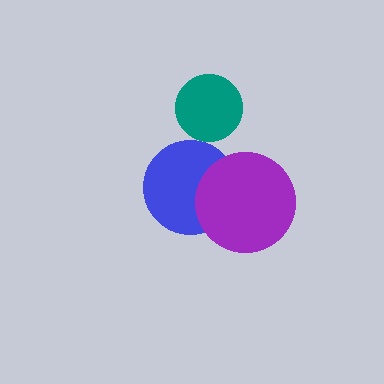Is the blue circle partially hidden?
Yes, it is partially covered by another shape.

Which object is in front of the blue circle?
The purple circle is in front of the blue circle.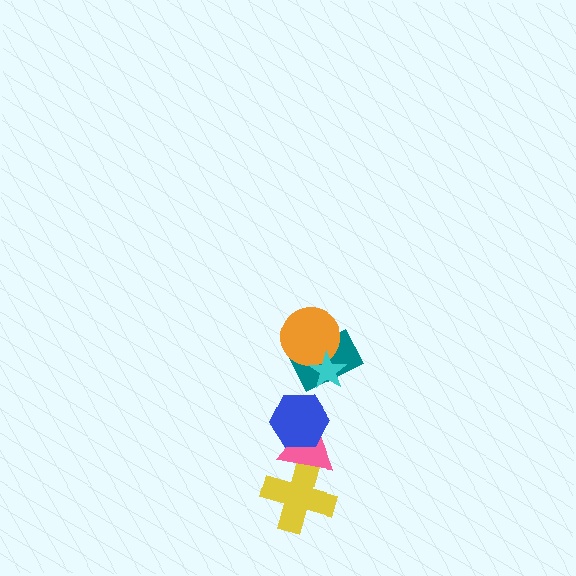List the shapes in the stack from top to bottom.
From top to bottom: the cyan star, the orange circle, the teal rectangle, the blue hexagon, the pink triangle, the yellow cross.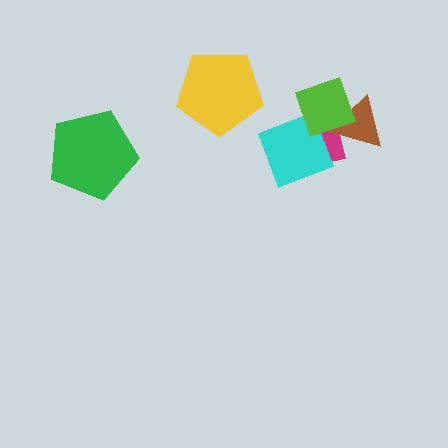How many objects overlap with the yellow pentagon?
0 objects overlap with the yellow pentagon.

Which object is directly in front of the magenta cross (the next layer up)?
The brown triangle is directly in front of the magenta cross.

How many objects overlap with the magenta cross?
3 objects overlap with the magenta cross.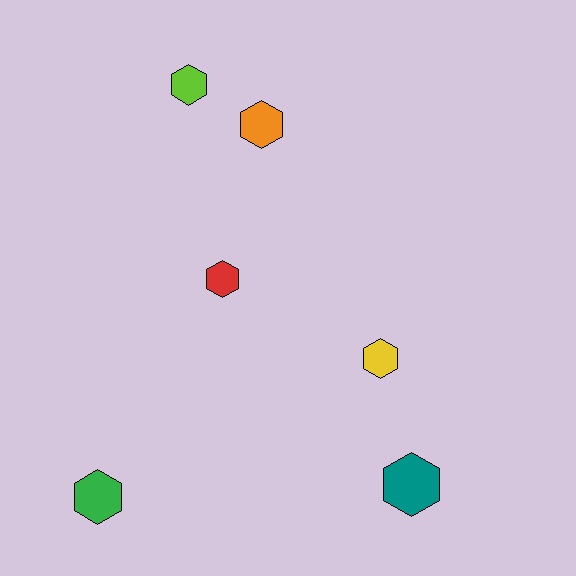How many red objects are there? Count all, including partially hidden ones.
There is 1 red object.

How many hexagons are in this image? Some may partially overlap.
There are 6 hexagons.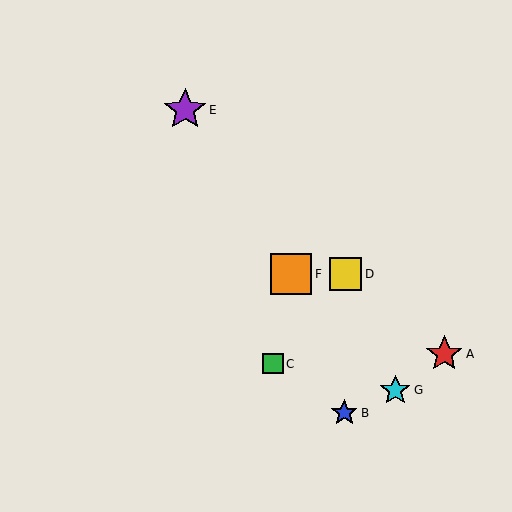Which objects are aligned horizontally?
Objects D, F are aligned horizontally.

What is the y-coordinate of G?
Object G is at y≈391.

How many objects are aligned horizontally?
2 objects (D, F) are aligned horizontally.